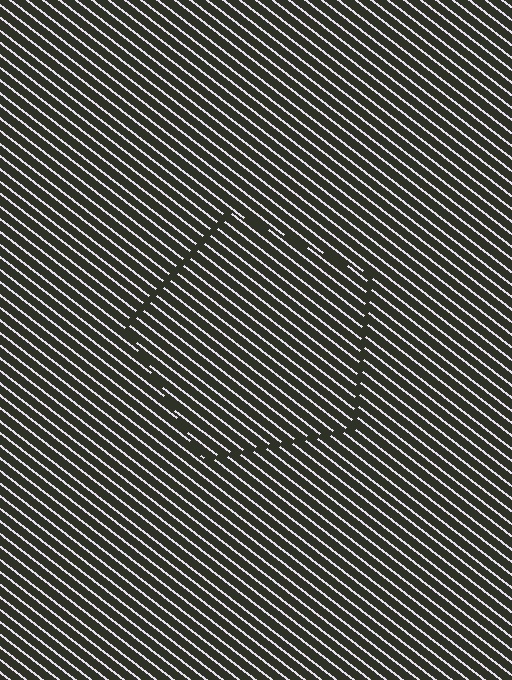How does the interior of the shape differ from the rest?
The interior of the shape contains the same grating, shifted by half a period — the contour is defined by the phase discontinuity where line-ends from the inner and outer gratings abut.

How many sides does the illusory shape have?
5 sides — the line-ends trace a pentagon.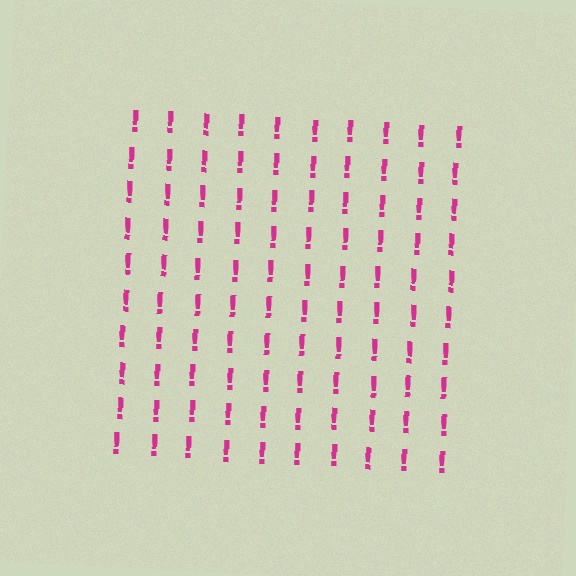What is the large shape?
The large shape is a square.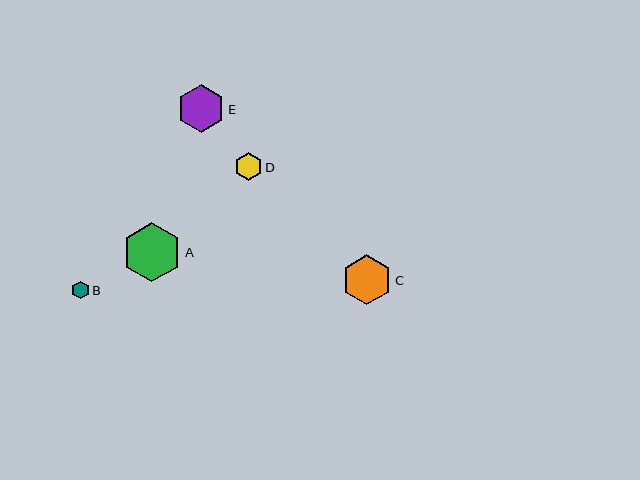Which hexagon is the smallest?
Hexagon B is the smallest with a size of approximately 17 pixels.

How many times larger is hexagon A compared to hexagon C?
Hexagon A is approximately 1.2 times the size of hexagon C.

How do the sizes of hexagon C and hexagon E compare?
Hexagon C and hexagon E are approximately the same size.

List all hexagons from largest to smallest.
From largest to smallest: A, C, E, D, B.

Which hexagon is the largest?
Hexagon A is the largest with a size of approximately 59 pixels.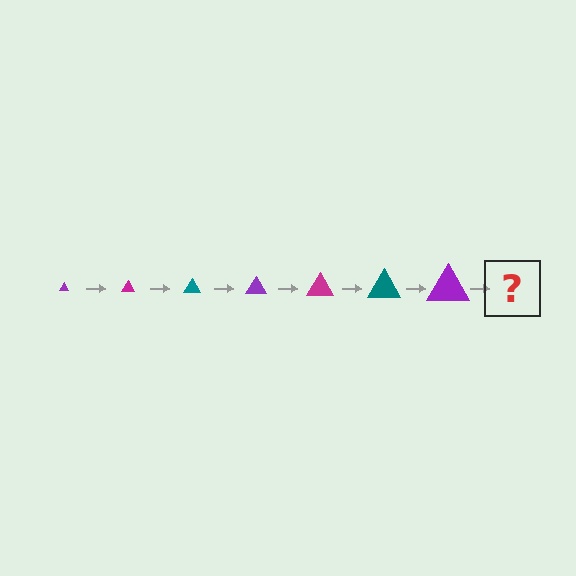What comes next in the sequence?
The next element should be a magenta triangle, larger than the previous one.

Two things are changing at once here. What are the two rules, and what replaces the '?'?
The two rules are that the triangle grows larger each step and the color cycles through purple, magenta, and teal. The '?' should be a magenta triangle, larger than the previous one.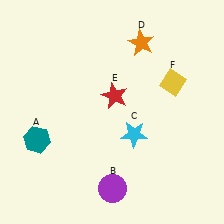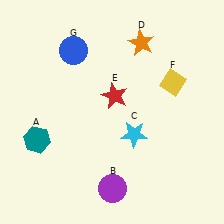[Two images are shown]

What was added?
A blue circle (G) was added in Image 2.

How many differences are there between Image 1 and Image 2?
There is 1 difference between the two images.